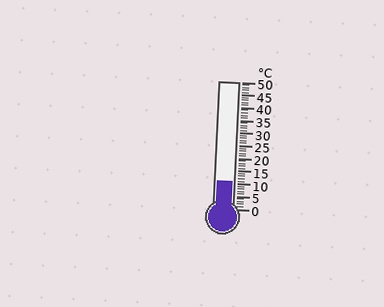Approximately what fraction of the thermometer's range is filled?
The thermometer is filled to approximately 20% of its range.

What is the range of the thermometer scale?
The thermometer scale ranges from 0°C to 50°C.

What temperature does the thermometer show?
The thermometer shows approximately 11°C.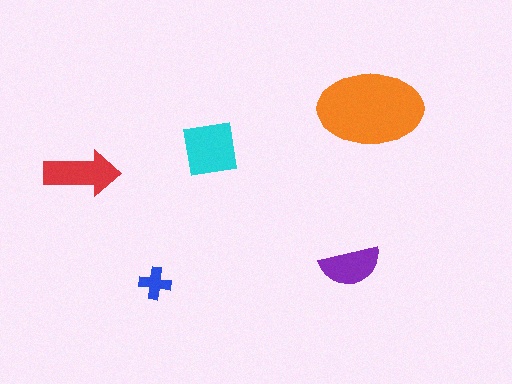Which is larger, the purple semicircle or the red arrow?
The red arrow.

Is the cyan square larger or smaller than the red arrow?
Larger.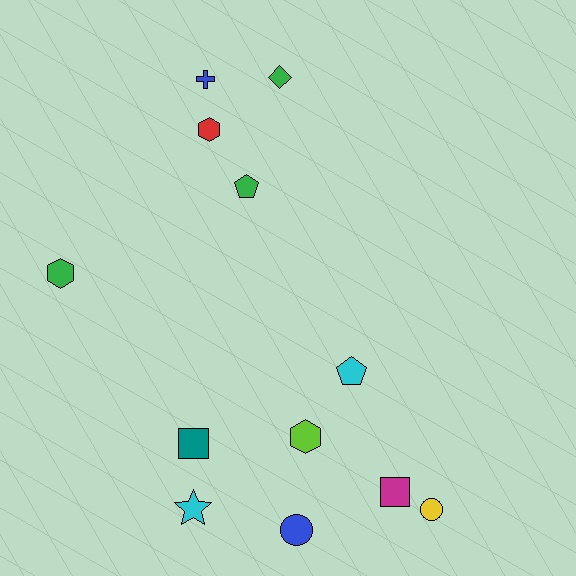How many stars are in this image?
There is 1 star.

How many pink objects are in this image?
There are no pink objects.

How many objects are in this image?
There are 12 objects.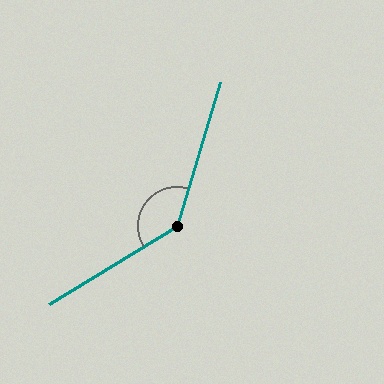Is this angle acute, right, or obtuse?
It is obtuse.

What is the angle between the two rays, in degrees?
Approximately 138 degrees.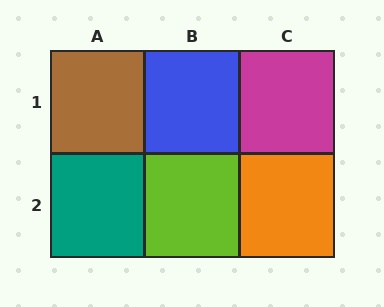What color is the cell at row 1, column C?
Magenta.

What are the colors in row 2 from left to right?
Teal, lime, orange.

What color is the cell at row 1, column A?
Brown.